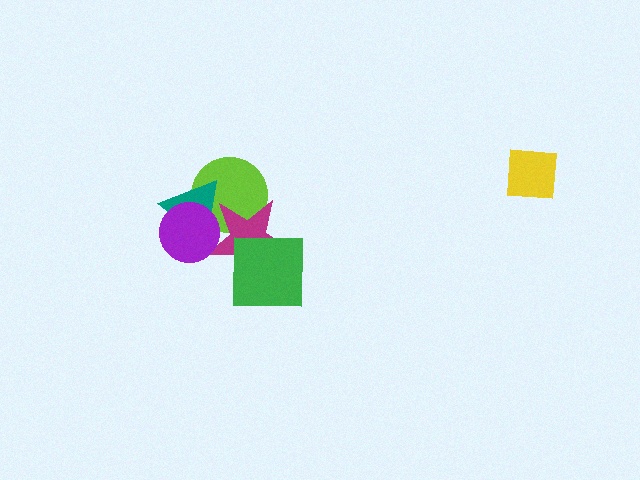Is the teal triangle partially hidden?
Yes, it is partially covered by another shape.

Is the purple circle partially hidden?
No, no other shape covers it.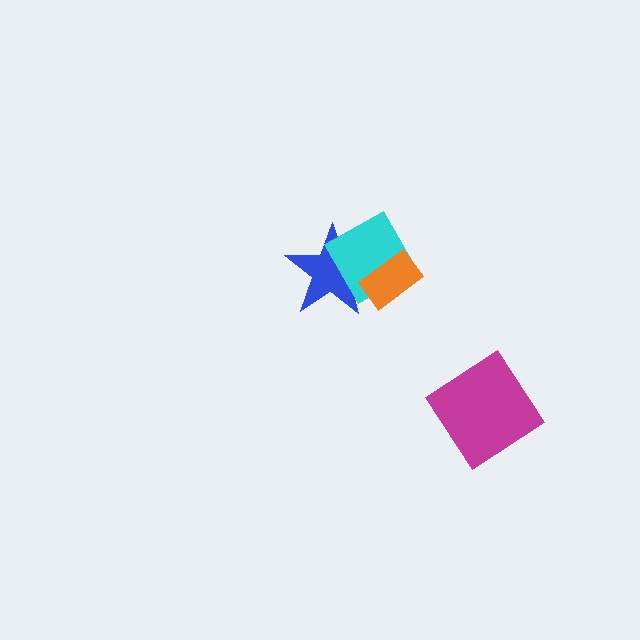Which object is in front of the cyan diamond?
The orange rectangle is in front of the cyan diamond.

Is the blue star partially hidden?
Yes, it is partially covered by another shape.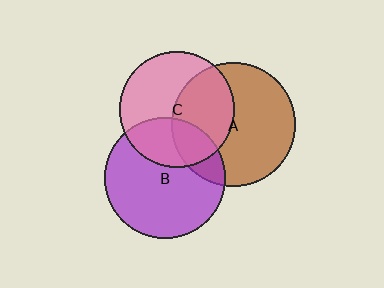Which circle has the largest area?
Circle A (brown).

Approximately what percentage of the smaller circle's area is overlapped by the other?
Approximately 45%.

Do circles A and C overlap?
Yes.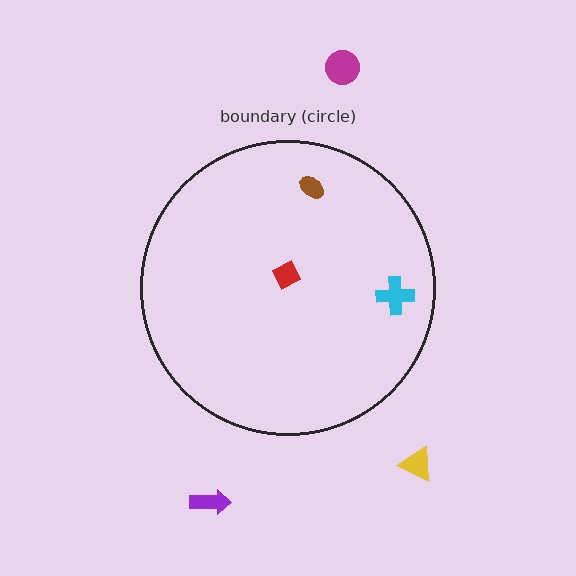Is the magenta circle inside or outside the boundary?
Outside.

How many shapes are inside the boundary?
3 inside, 3 outside.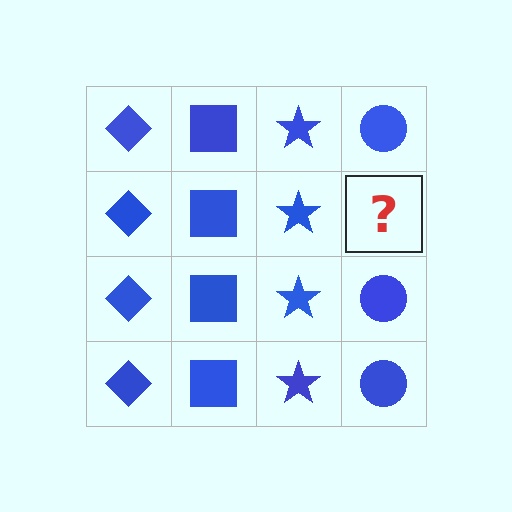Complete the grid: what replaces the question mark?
The question mark should be replaced with a blue circle.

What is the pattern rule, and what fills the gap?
The rule is that each column has a consistent shape. The gap should be filled with a blue circle.